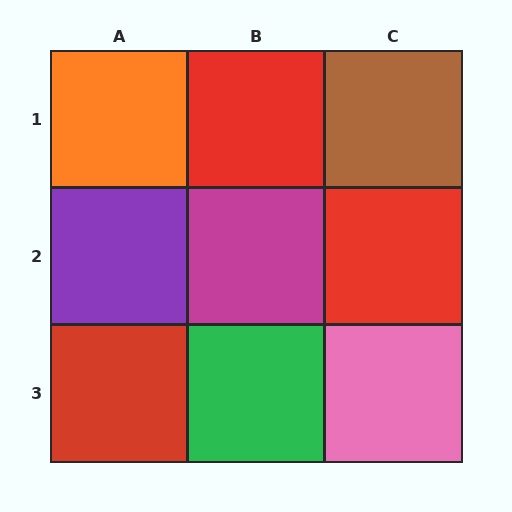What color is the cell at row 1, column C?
Brown.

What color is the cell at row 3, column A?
Red.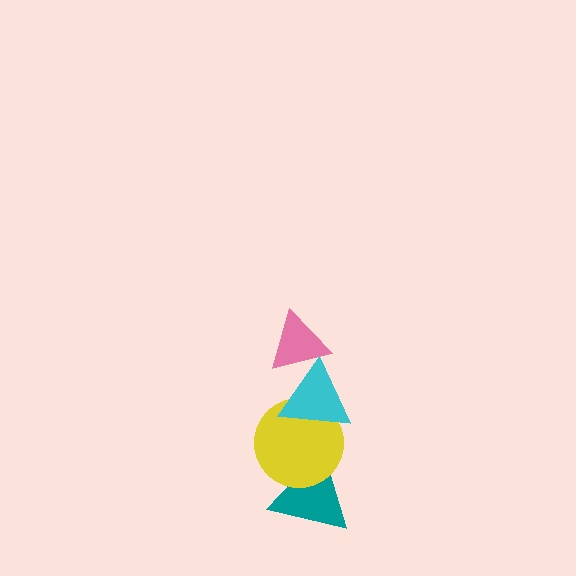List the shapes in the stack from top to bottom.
From top to bottom: the pink triangle, the cyan triangle, the yellow circle, the teal triangle.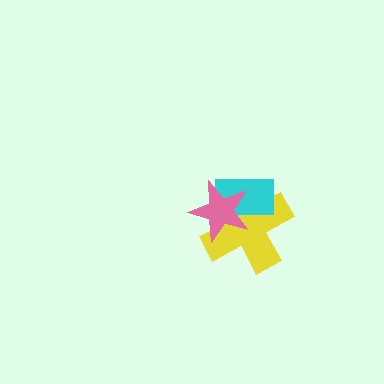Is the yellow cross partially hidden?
Yes, it is partially covered by another shape.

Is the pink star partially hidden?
No, no other shape covers it.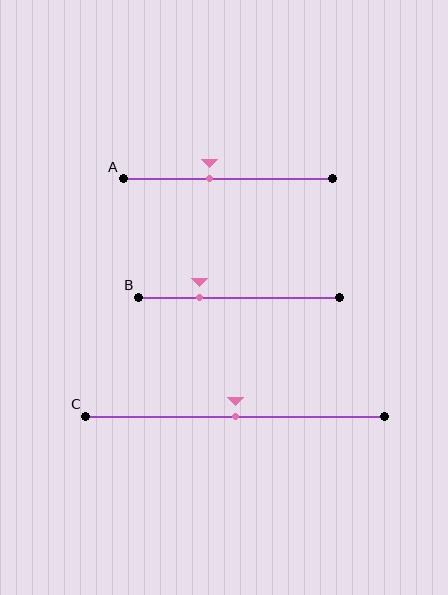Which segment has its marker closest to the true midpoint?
Segment C has its marker closest to the true midpoint.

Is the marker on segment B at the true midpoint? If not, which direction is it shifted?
No, the marker on segment B is shifted to the left by about 20% of the segment length.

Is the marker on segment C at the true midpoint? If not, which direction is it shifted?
Yes, the marker on segment C is at the true midpoint.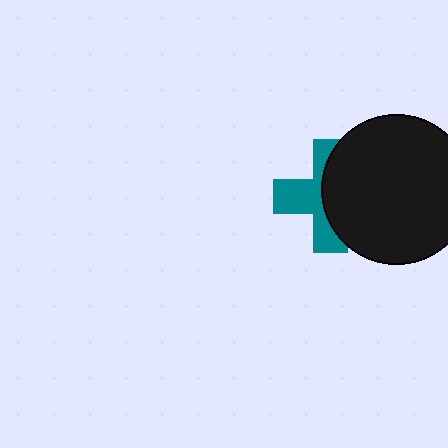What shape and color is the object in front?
The object in front is a black circle.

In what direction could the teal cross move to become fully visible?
The teal cross could move left. That would shift it out from behind the black circle entirely.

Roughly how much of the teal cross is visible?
About half of it is visible (roughly 48%).